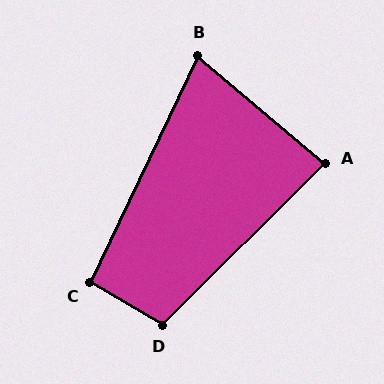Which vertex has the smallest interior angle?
B, at approximately 75 degrees.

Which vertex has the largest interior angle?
D, at approximately 105 degrees.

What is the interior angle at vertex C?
Approximately 95 degrees (approximately right).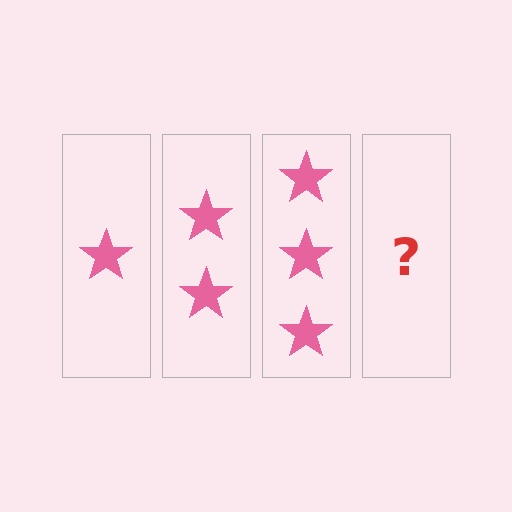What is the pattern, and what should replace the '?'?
The pattern is that each step adds one more star. The '?' should be 4 stars.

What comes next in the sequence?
The next element should be 4 stars.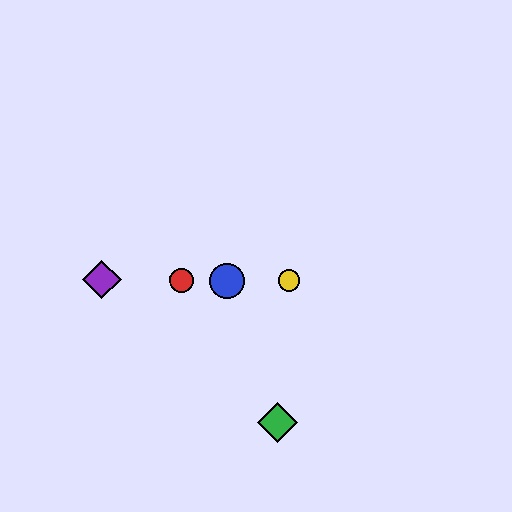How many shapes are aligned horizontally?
4 shapes (the red circle, the blue circle, the yellow circle, the purple diamond) are aligned horizontally.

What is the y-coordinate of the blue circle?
The blue circle is at y≈280.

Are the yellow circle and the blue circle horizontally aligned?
Yes, both are at y≈281.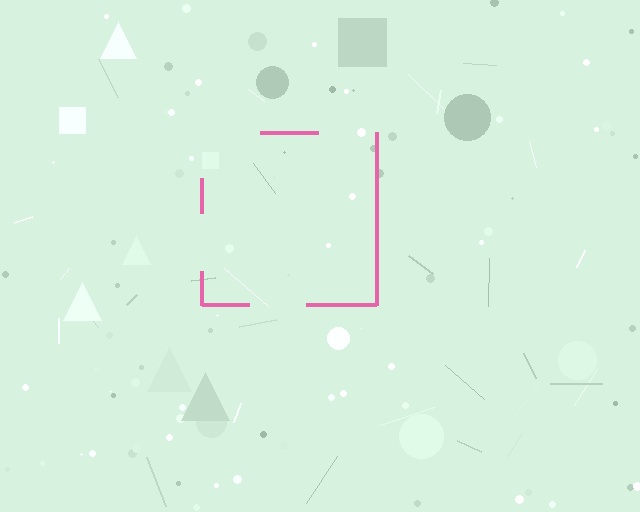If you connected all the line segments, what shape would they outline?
They would outline a square.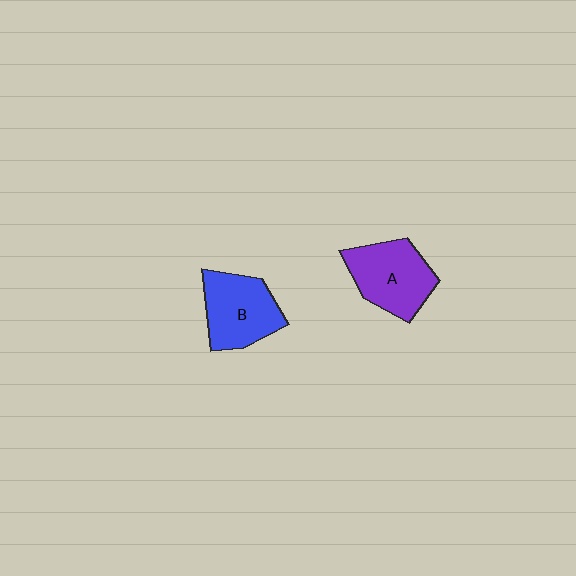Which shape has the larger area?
Shape A (purple).